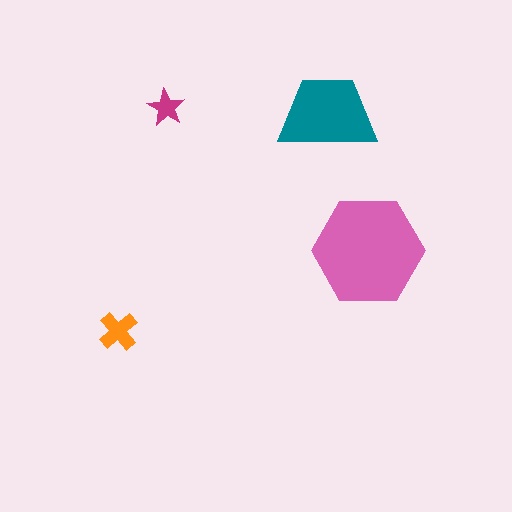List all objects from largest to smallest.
The pink hexagon, the teal trapezoid, the orange cross, the magenta star.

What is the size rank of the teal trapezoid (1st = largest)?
2nd.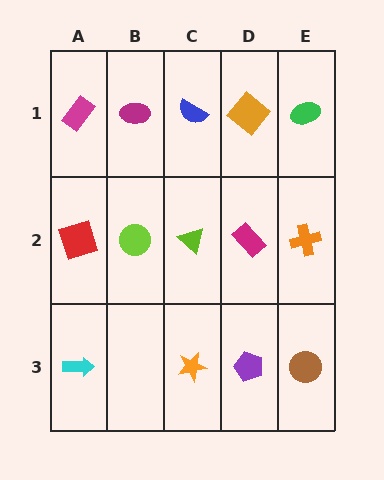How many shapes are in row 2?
5 shapes.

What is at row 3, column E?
A brown circle.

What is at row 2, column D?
A magenta rectangle.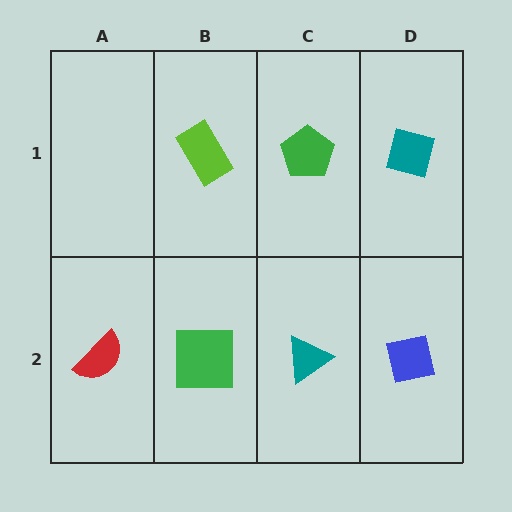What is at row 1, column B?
A lime rectangle.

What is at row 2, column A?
A red semicircle.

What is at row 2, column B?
A green square.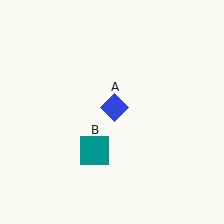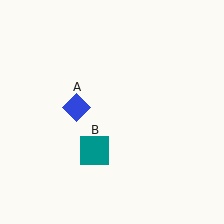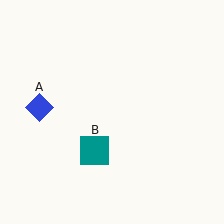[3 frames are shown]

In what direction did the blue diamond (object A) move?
The blue diamond (object A) moved left.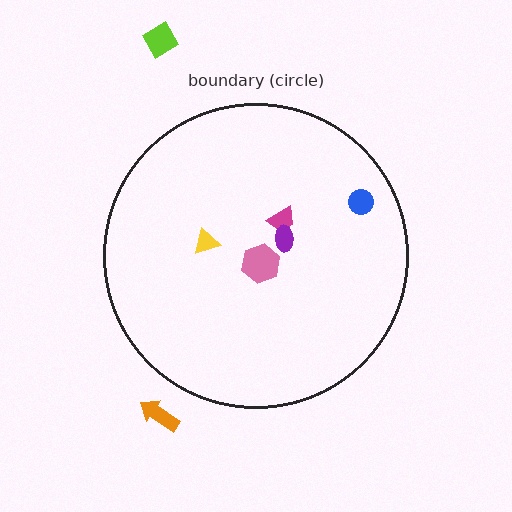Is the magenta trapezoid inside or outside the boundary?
Inside.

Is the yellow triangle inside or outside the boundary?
Inside.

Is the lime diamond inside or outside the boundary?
Outside.